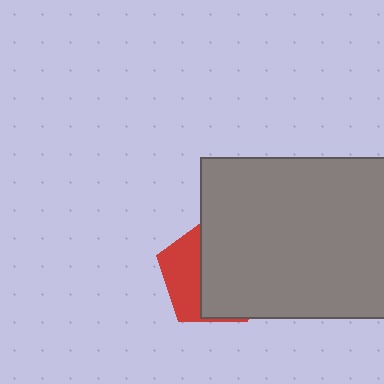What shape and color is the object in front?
The object in front is a gray rectangle.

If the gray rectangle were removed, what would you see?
You would see the complete red pentagon.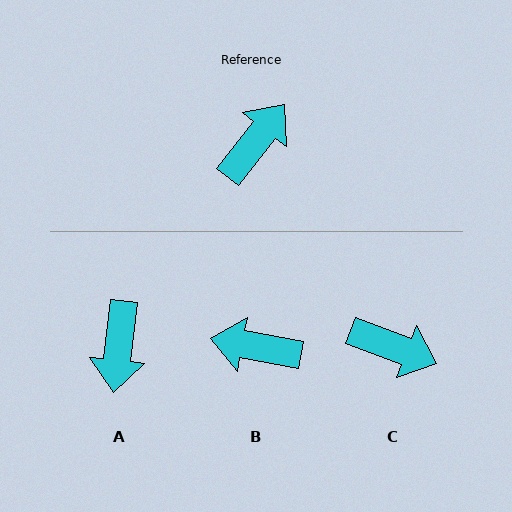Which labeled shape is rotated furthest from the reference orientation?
A, about 148 degrees away.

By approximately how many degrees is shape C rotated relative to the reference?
Approximately 73 degrees clockwise.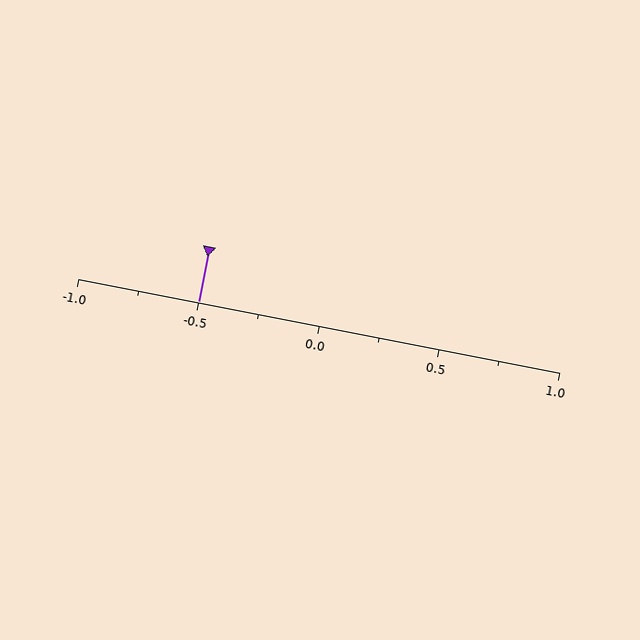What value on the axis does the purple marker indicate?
The marker indicates approximately -0.5.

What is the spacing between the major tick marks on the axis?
The major ticks are spaced 0.5 apart.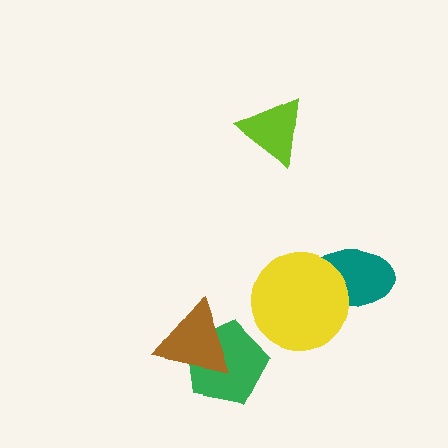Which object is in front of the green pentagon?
The brown triangle is in front of the green pentagon.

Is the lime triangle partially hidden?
No, no other shape covers it.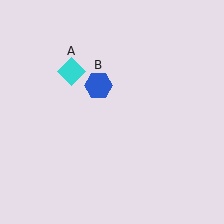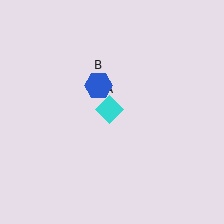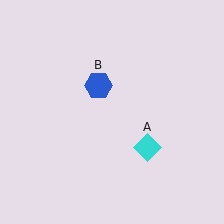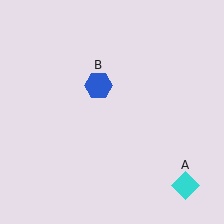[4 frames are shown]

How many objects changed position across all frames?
1 object changed position: cyan diamond (object A).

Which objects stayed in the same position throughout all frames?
Blue hexagon (object B) remained stationary.